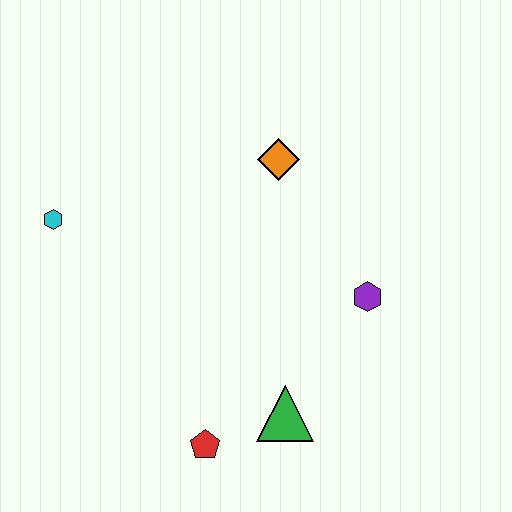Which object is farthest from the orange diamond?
The red pentagon is farthest from the orange diamond.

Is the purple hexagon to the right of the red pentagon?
Yes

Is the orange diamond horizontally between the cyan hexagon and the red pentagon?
No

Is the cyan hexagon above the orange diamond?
No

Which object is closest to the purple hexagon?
The green triangle is closest to the purple hexagon.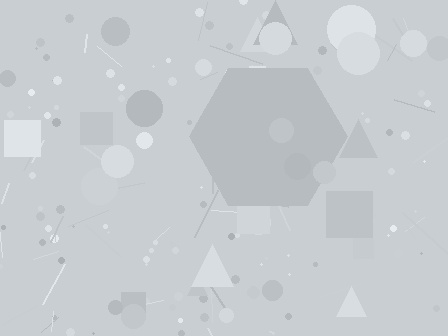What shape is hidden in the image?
A hexagon is hidden in the image.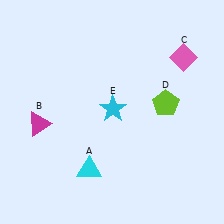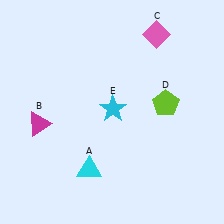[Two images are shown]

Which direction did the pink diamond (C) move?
The pink diamond (C) moved left.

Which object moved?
The pink diamond (C) moved left.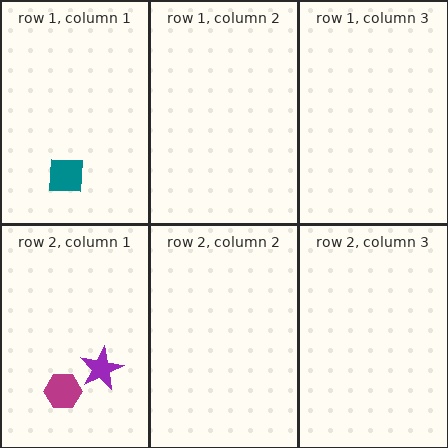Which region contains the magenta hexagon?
The row 2, column 1 region.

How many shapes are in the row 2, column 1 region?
2.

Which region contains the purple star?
The row 2, column 1 region.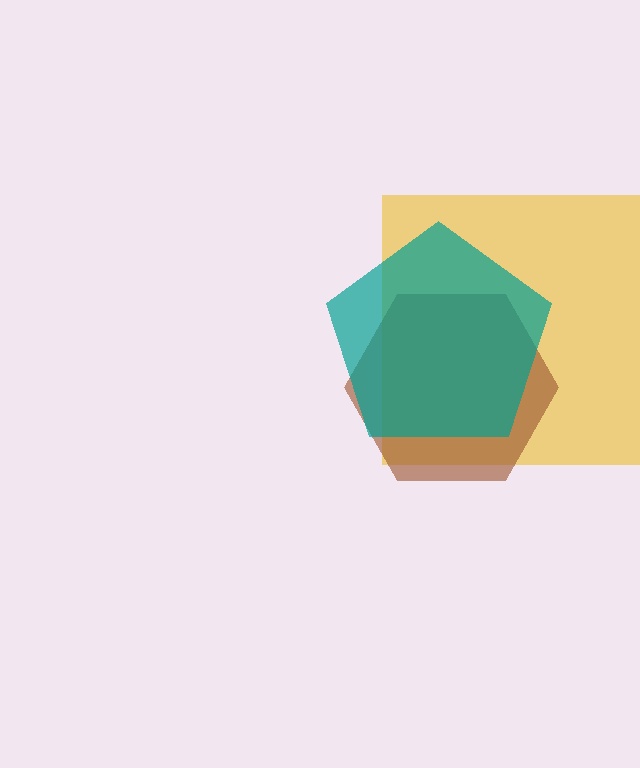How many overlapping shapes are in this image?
There are 3 overlapping shapes in the image.